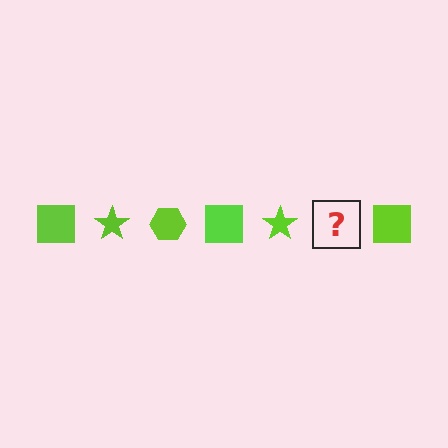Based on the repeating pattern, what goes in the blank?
The blank should be a lime hexagon.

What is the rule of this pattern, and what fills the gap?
The rule is that the pattern cycles through square, star, hexagon shapes in lime. The gap should be filled with a lime hexagon.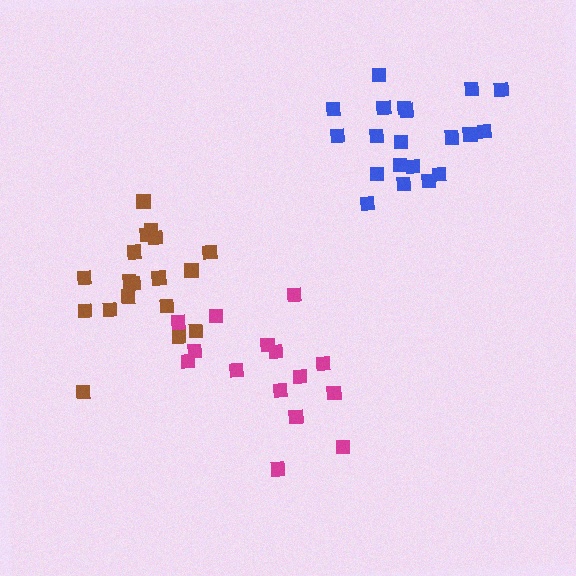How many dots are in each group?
Group 1: 15 dots, Group 2: 20 dots, Group 3: 18 dots (53 total).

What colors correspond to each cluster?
The clusters are colored: magenta, blue, brown.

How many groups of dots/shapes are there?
There are 3 groups.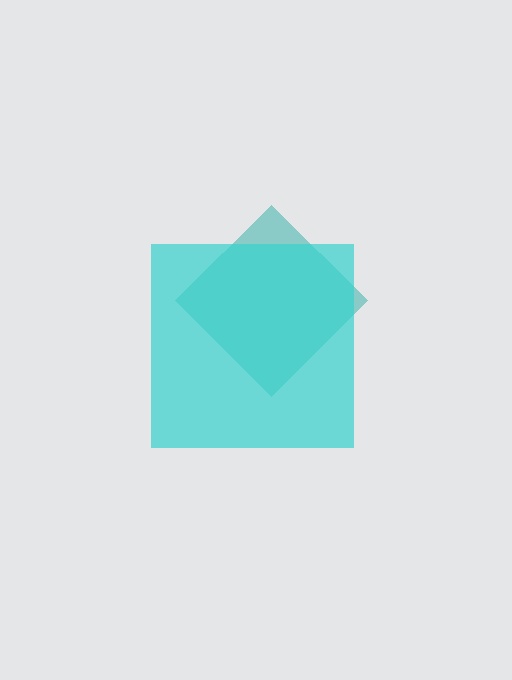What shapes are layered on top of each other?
The layered shapes are: a teal diamond, a cyan square.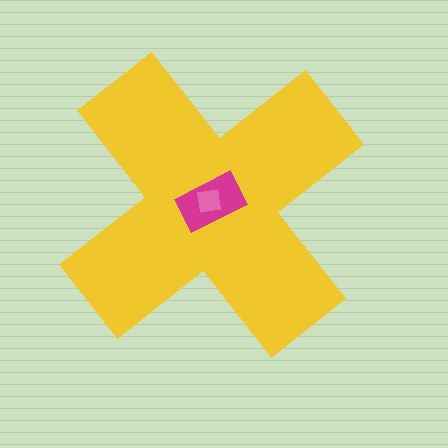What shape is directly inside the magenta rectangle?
The pink square.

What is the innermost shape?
The pink square.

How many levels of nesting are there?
3.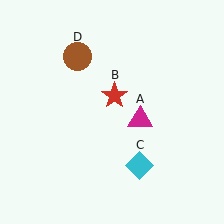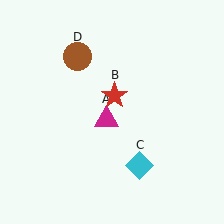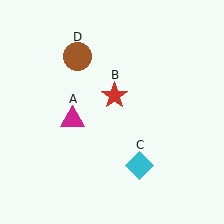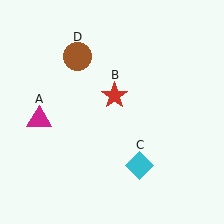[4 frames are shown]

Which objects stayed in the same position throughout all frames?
Red star (object B) and cyan diamond (object C) and brown circle (object D) remained stationary.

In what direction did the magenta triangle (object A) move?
The magenta triangle (object A) moved left.